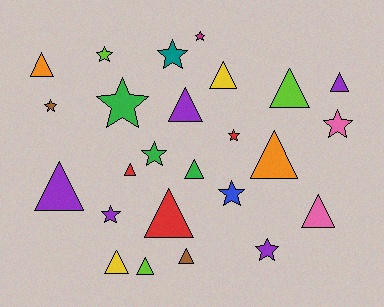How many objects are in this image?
There are 25 objects.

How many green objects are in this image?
There are 3 green objects.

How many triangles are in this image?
There are 14 triangles.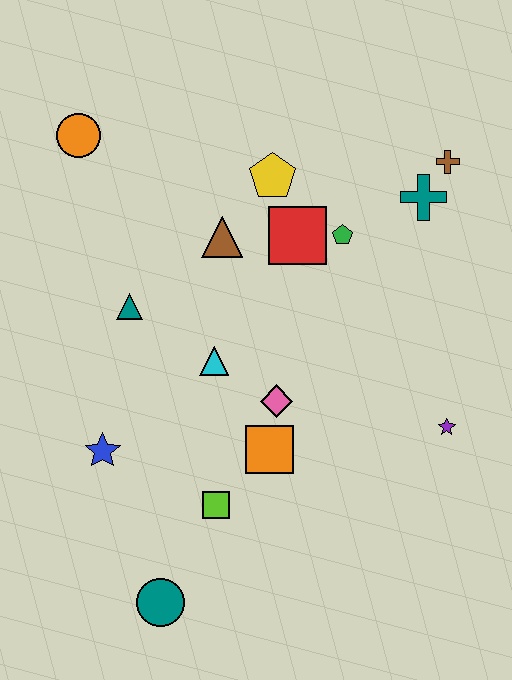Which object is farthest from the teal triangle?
The brown cross is farthest from the teal triangle.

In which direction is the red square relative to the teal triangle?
The red square is to the right of the teal triangle.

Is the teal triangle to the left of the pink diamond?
Yes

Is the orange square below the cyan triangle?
Yes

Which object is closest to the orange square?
The pink diamond is closest to the orange square.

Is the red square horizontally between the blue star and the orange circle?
No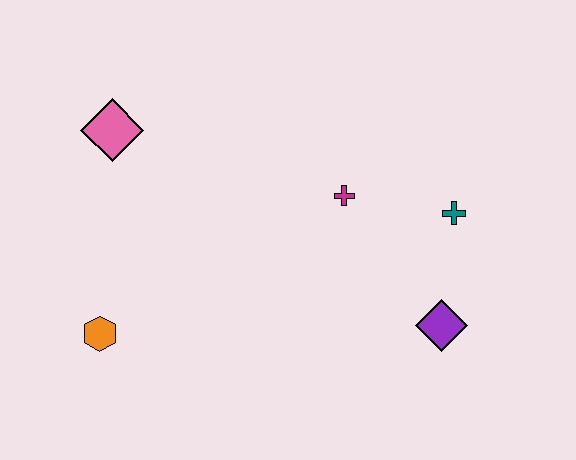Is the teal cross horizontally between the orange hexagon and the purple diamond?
No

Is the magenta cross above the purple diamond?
Yes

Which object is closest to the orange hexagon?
The pink diamond is closest to the orange hexagon.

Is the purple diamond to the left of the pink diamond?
No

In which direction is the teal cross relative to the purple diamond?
The teal cross is above the purple diamond.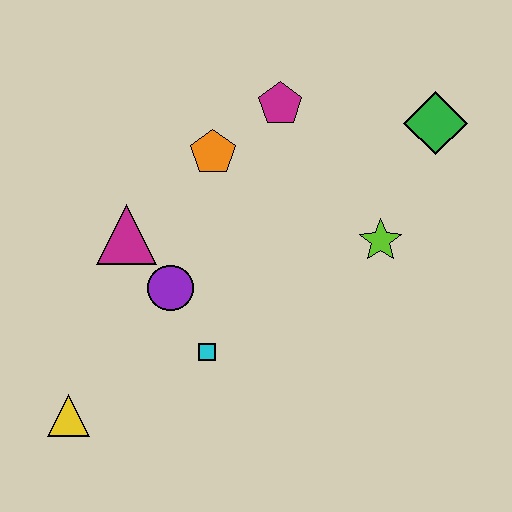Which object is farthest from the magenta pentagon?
The yellow triangle is farthest from the magenta pentagon.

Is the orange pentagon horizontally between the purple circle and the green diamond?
Yes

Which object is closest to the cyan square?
The purple circle is closest to the cyan square.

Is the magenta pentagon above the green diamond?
Yes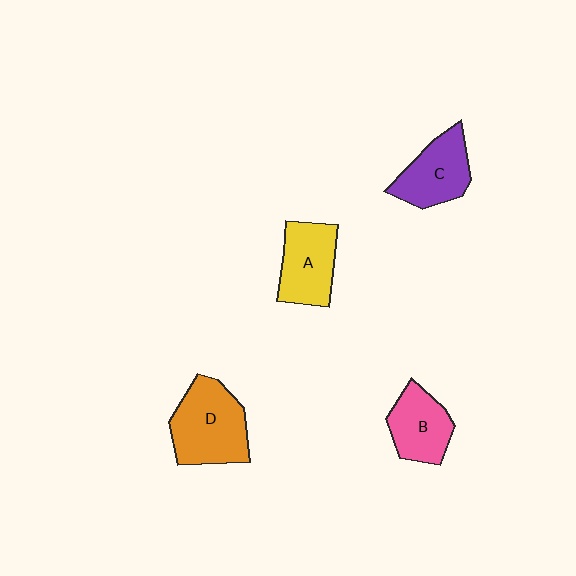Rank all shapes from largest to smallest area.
From largest to smallest: D (orange), A (yellow), C (purple), B (pink).